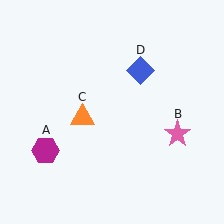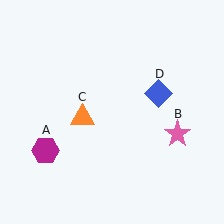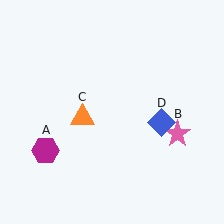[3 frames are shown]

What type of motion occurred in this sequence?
The blue diamond (object D) rotated clockwise around the center of the scene.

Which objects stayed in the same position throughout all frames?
Magenta hexagon (object A) and pink star (object B) and orange triangle (object C) remained stationary.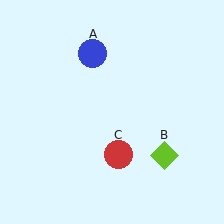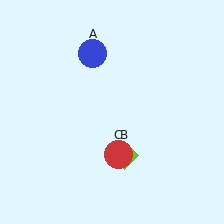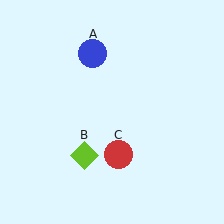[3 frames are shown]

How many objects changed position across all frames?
1 object changed position: lime diamond (object B).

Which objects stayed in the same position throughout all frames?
Blue circle (object A) and red circle (object C) remained stationary.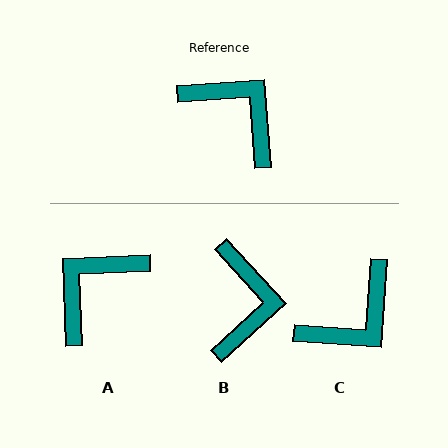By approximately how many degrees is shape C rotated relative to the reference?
Approximately 98 degrees clockwise.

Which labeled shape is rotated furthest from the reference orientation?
C, about 98 degrees away.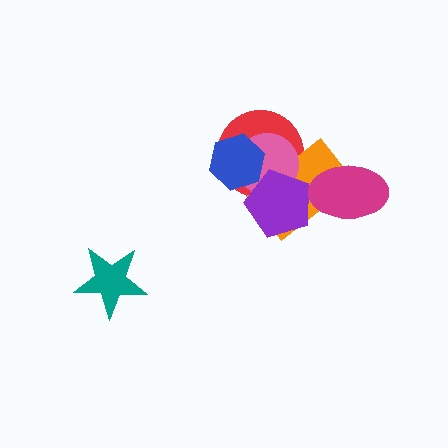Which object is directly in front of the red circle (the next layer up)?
The orange rectangle is directly in front of the red circle.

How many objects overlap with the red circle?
4 objects overlap with the red circle.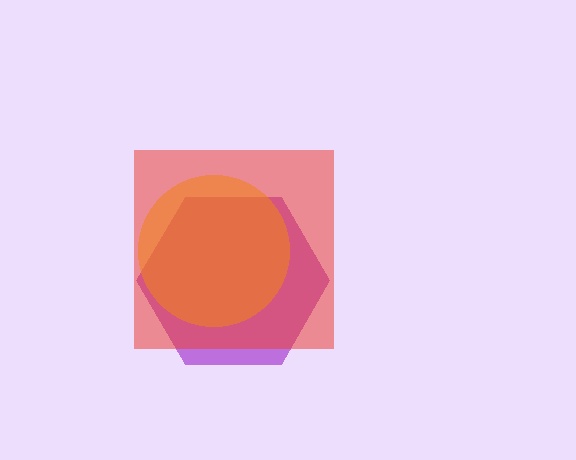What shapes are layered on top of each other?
The layered shapes are: a purple hexagon, a red square, an orange circle.